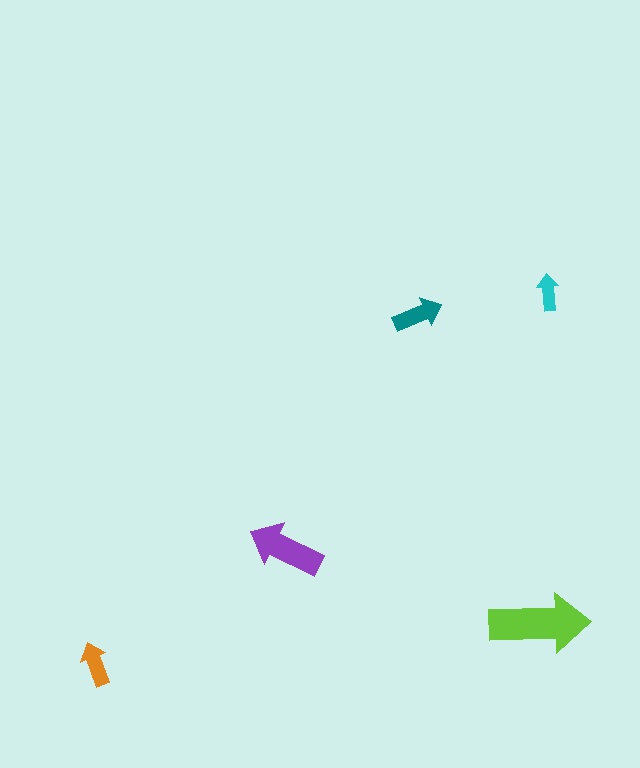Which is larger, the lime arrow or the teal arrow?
The lime one.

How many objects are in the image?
There are 5 objects in the image.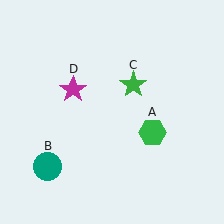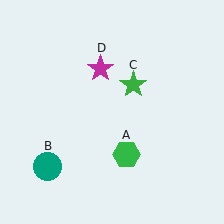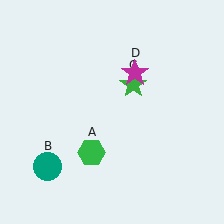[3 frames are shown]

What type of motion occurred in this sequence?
The green hexagon (object A), magenta star (object D) rotated clockwise around the center of the scene.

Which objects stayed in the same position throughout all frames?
Teal circle (object B) and green star (object C) remained stationary.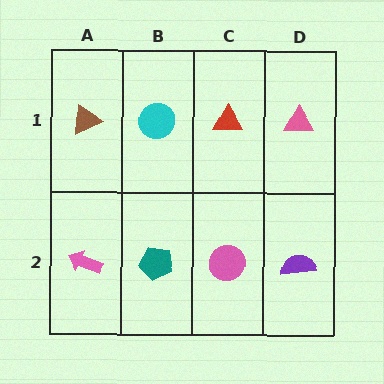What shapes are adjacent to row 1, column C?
A pink circle (row 2, column C), a cyan circle (row 1, column B), a pink triangle (row 1, column D).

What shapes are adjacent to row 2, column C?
A red triangle (row 1, column C), a teal pentagon (row 2, column B), a purple semicircle (row 2, column D).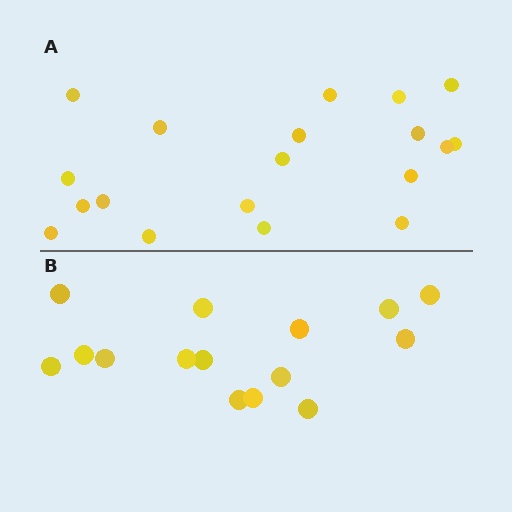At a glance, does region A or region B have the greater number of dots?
Region A (the top region) has more dots.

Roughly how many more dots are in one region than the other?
Region A has about 4 more dots than region B.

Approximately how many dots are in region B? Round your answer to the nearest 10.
About 20 dots. (The exact count is 15, which rounds to 20.)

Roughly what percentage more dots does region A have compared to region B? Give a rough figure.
About 25% more.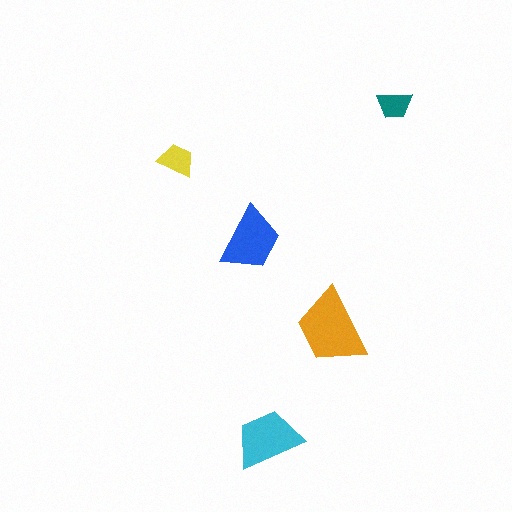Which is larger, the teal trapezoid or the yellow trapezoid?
The yellow one.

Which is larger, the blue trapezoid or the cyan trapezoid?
The cyan one.